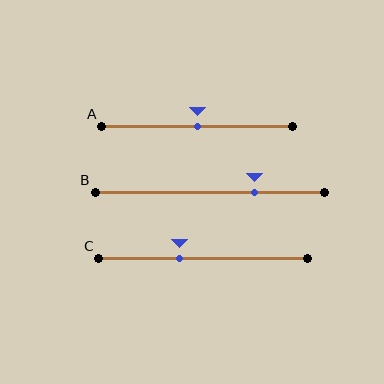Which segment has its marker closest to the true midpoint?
Segment A has its marker closest to the true midpoint.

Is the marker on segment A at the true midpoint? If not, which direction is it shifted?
Yes, the marker on segment A is at the true midpoint.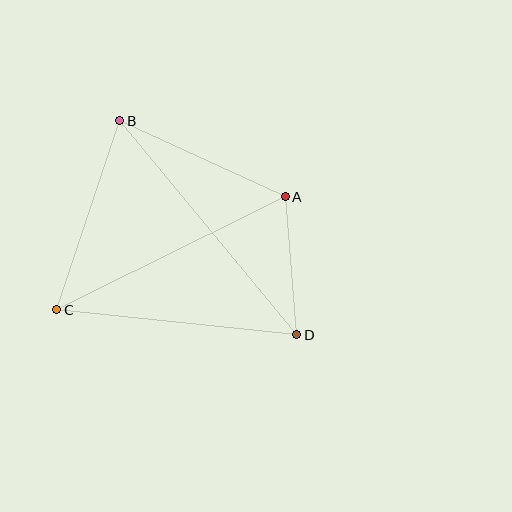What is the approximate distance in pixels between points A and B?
The distance between A and B is approximately 182 pixels.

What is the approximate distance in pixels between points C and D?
The distance between C and D is approximately 241 pixels.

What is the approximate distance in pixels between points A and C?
The distance between A and C is approximately 255 pixels.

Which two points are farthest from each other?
Points B and D are farthest from each other.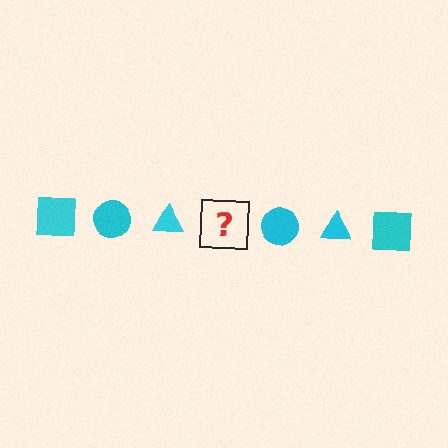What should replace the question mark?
The question mark should be replaced with a cyan square.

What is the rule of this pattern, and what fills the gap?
The rule is that the pattern cycles through square, circle, triangle shapes in cyan. The gap should be filled with a cyan square.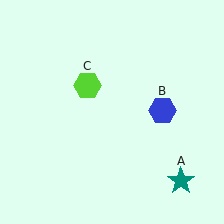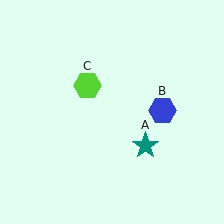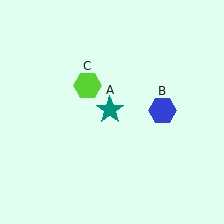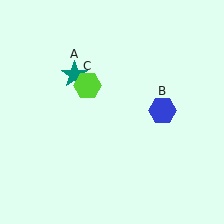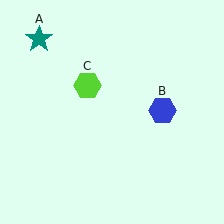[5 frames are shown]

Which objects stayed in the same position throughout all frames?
Blue hexagon (object B) and lime hexagon (object C) remained stationary.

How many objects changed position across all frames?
1 object changed position: teal star (object A).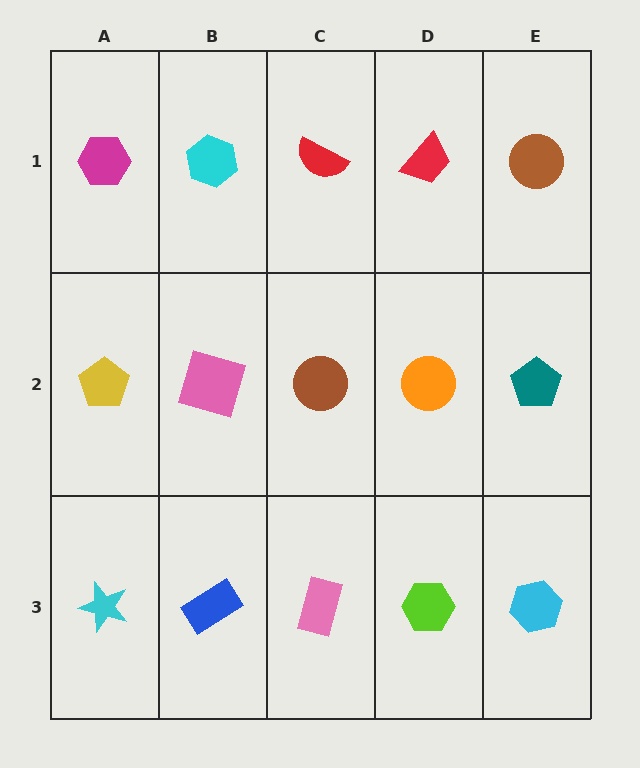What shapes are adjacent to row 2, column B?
A cyan hexagon (row 1, column B), a blue rectangle (row 3, column B), a yellow pentagon (row 2, column A), a brown circle (row 2, column C).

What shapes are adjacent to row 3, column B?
A pink square (row 2, column B), a cyan star (row 3, column A), a pink rectangle (row 3, column C).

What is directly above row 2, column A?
A magenta hexagon.